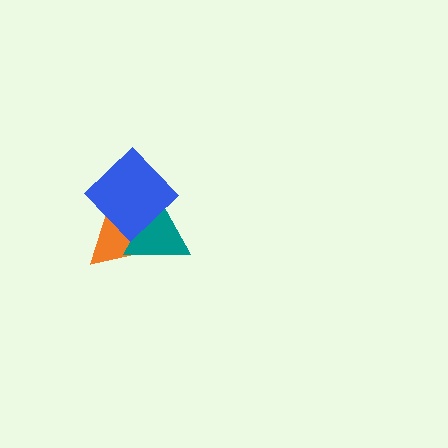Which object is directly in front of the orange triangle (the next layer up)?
The teal triangle is directly in front of the orange triangle.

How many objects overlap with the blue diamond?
2 objects overlap with the blue diamond.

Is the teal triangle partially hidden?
Yes, it is partially covered by another shape.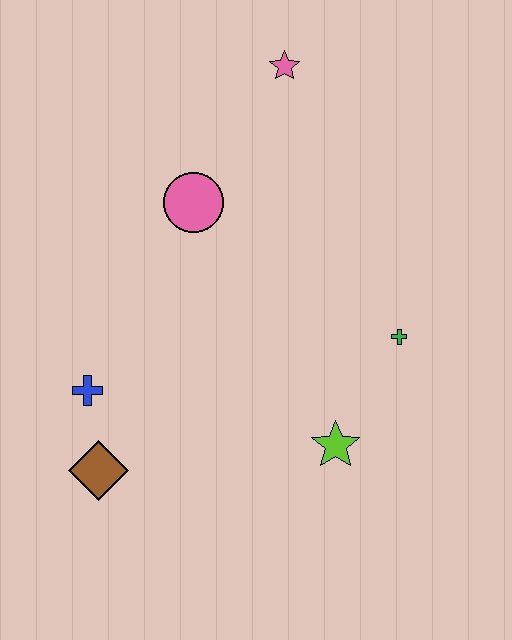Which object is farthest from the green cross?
The brown diamond is farthest from the green cross.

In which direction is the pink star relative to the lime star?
The pink star is above the lime star.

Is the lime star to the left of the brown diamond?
No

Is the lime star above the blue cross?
No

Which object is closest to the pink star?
The pink circle is closest to the pink star.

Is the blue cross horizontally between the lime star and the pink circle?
No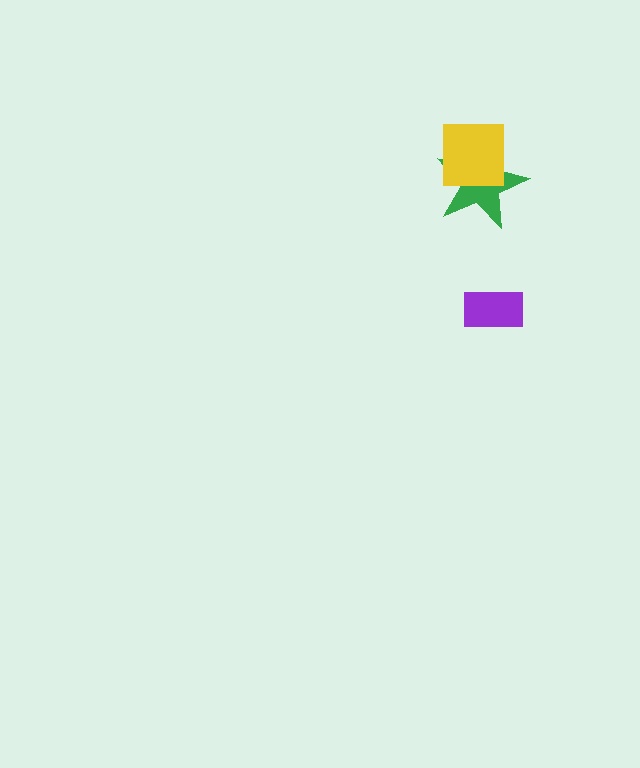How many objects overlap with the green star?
1 object overlaps with the green star.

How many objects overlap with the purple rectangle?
0 objects overlap with the purple rectangle.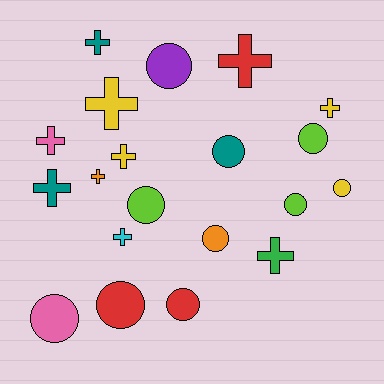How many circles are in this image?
There are 10 circles.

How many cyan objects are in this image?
There is 1 cyan object.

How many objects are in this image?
There are 20 objects.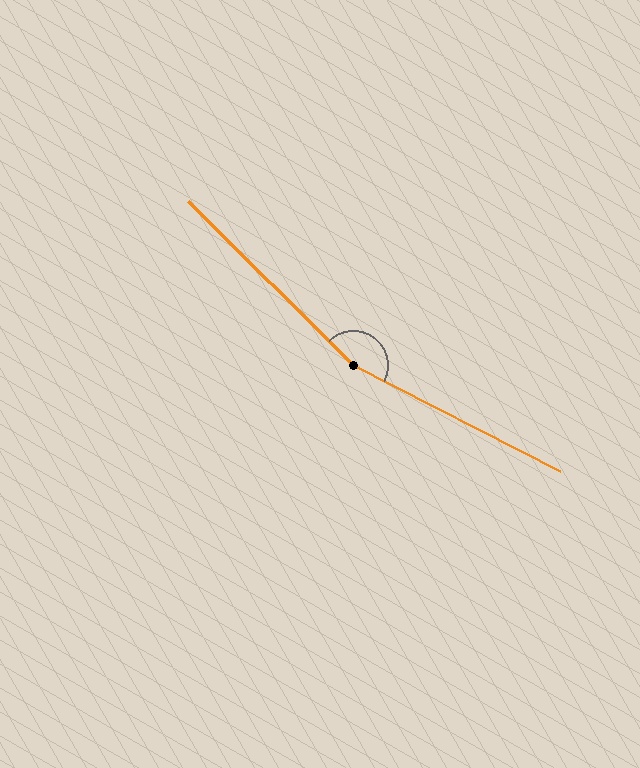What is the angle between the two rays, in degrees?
Approximately 162 degrees.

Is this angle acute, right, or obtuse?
It is obtuse.